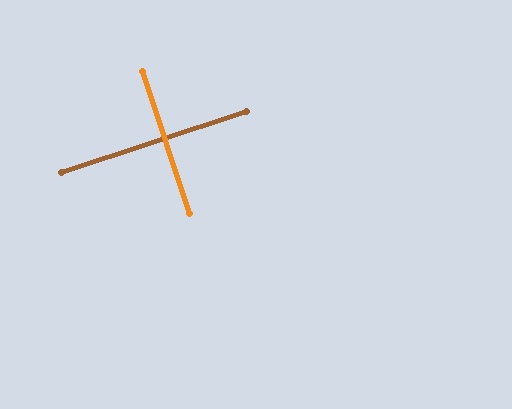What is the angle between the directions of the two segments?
Approximately 90 degrees.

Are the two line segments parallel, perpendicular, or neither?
Perpendicular — they meet at approximately 90°.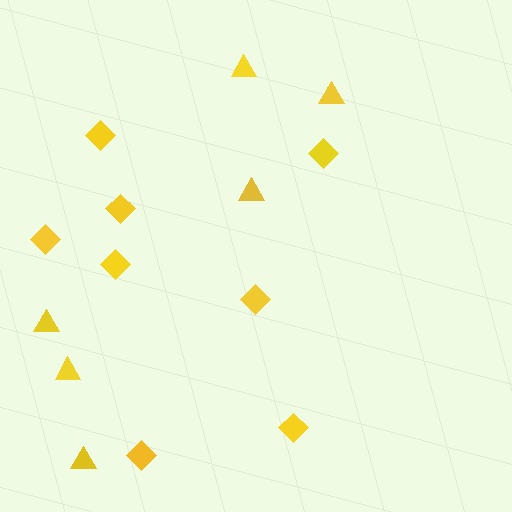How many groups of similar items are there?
There are 2 groups: one group of diamonds (8) and one group of triangles (6).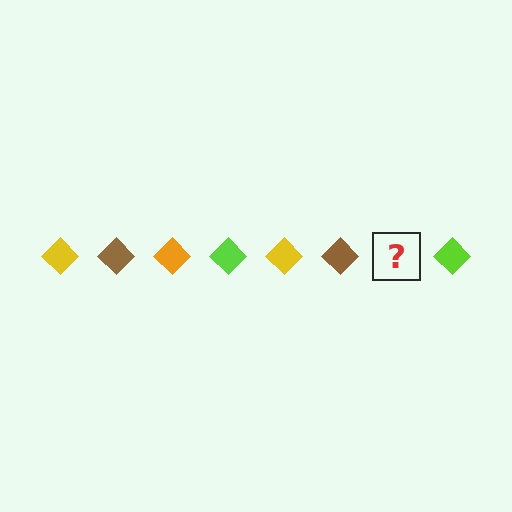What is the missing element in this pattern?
The missing element is an orange diamond.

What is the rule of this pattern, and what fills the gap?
The rule is that the pattern cycles through yellow, brown, orange, lime diamonds. The gap should be filled with an orange diamond.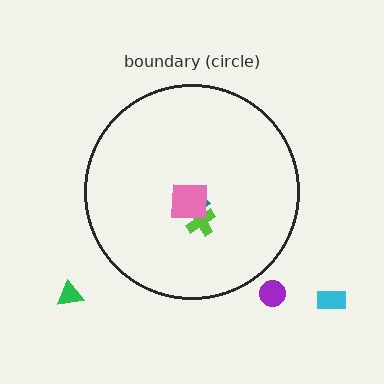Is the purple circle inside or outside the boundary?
Outside.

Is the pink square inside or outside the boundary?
Inside.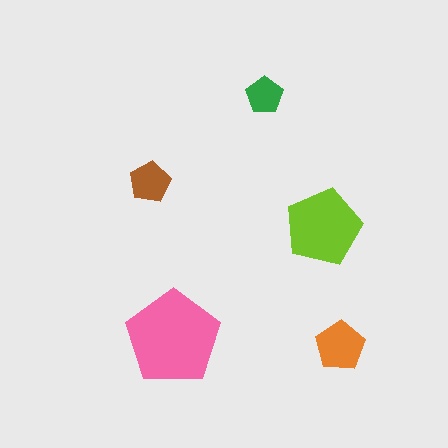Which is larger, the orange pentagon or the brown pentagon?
The orange one.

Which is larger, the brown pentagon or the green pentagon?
The brown one.